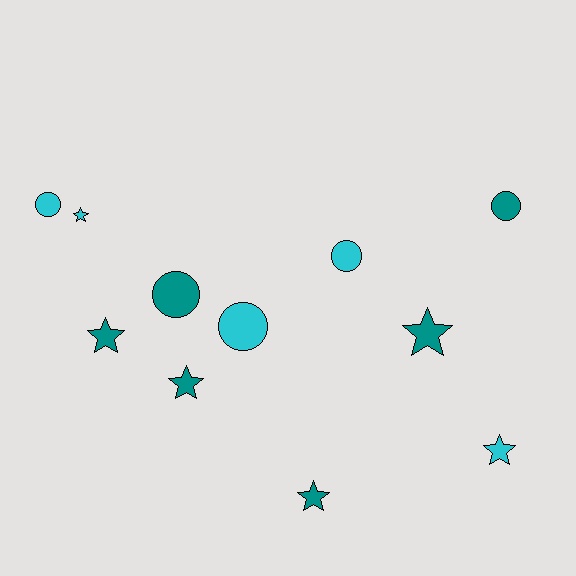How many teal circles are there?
There are 2 teal circles.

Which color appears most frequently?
Teal, with 6 objects.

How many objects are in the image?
There are 11 objects.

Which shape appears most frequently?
Star, with 6 objects.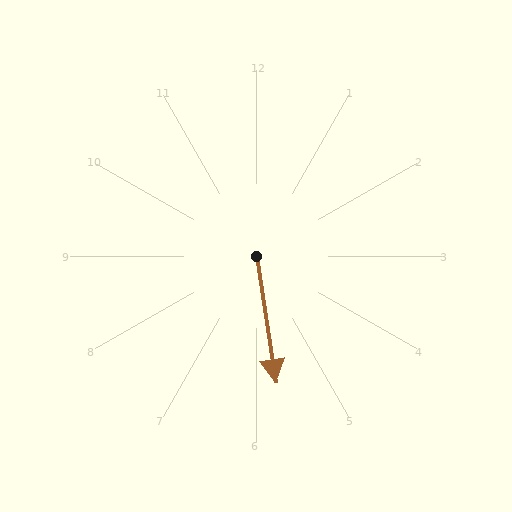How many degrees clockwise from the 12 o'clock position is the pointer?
Approximately 171 degrees.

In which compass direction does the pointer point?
South.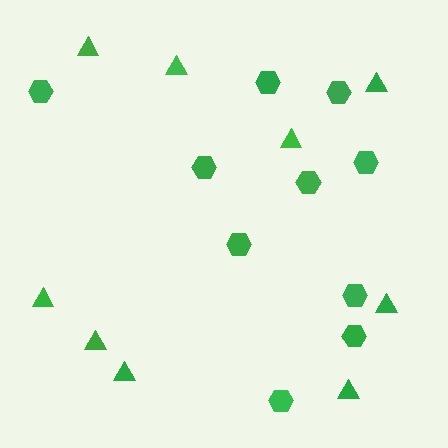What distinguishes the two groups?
There are 2 groups: one group of triangles (9) and one group of hexagons (10).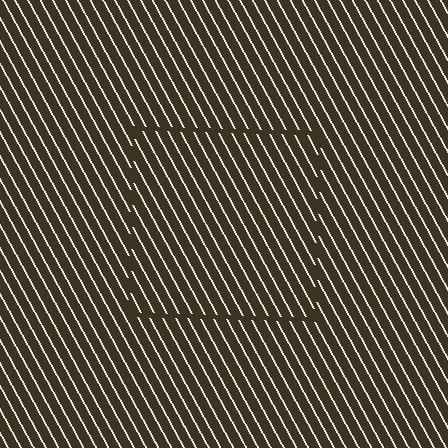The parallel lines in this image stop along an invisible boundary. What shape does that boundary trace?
An illusory square. The interior of the shape contains the same grating, shifted by half a period — the contour is defined by the phase discontinuity where line-ends from the inner and outer gratings abut.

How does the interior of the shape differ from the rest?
The interior of the shape contains the same grating, shifted by half a period — the contour is defined by the phase discontinuity where line-ends from the inner and outer gratings abut.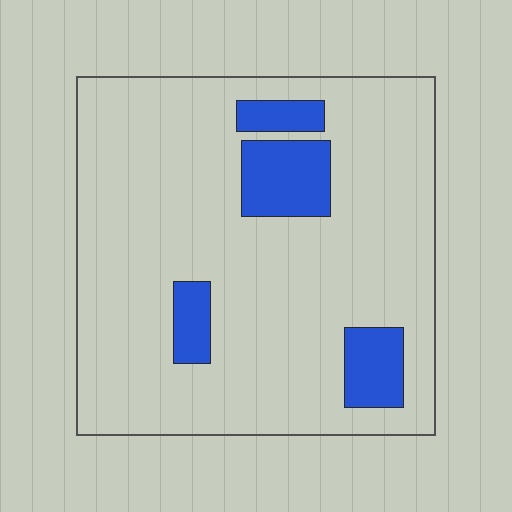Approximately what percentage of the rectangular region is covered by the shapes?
Approximately 15%.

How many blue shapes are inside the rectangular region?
4.